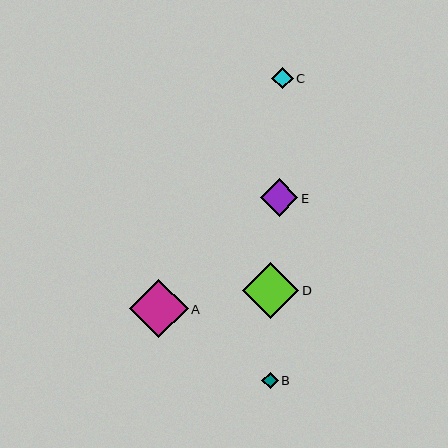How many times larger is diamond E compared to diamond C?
Diamond E is approximately 1.8 times the size of diamond C.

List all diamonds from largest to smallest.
From largest to smallest: A, D, E, C, B.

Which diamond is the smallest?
Diamond B is the smallest with a size of approximately 16 pixels.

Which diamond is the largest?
Diamond A is the largest with a size of approximately 59 pixels.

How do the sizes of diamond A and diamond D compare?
Diamond A and diamond D are approximately the same size.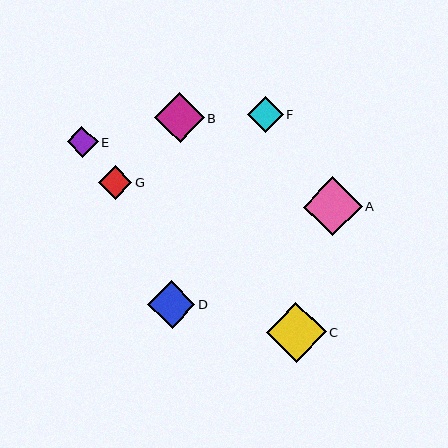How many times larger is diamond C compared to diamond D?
Diamond C is approximately 1.3 times the size of diamond D.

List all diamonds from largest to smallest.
From largest to smallest: C, A, B, D, F, G, E.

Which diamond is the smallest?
Diamond E is the smallest with a size of approximately 31 pixels.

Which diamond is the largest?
Diamond C is the largest with a size of approximately 60 pixels.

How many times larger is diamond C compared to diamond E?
Diamond C is approximately 1.9 times the size of diamond E.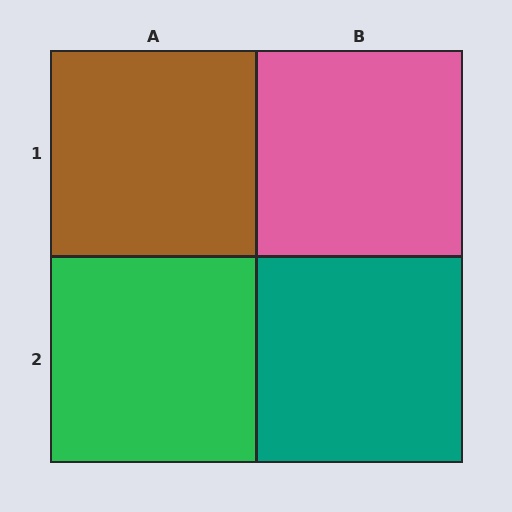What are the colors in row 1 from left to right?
Brown, pink.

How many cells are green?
1 cell is green.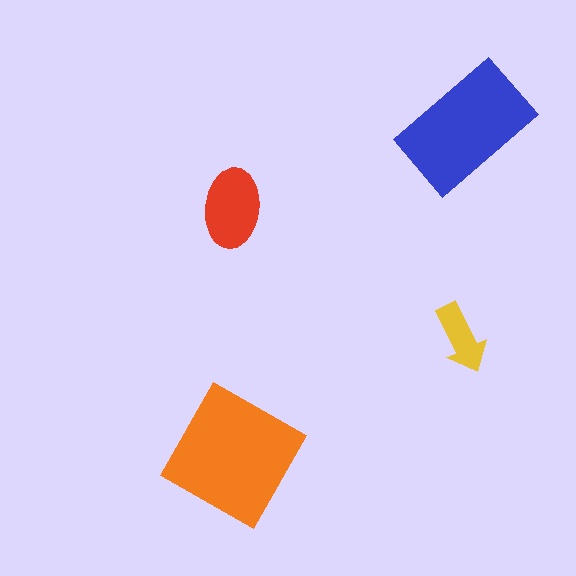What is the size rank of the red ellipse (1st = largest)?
3rd.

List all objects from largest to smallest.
The orange square, the blue rectangle, the red ellipse, the yellow arrow.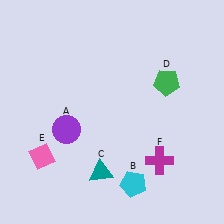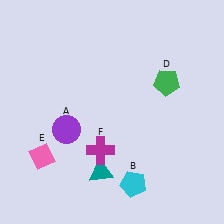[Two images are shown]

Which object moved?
The magenta cross (F) moved left.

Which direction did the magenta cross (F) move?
The magenta cross (F) moved left.